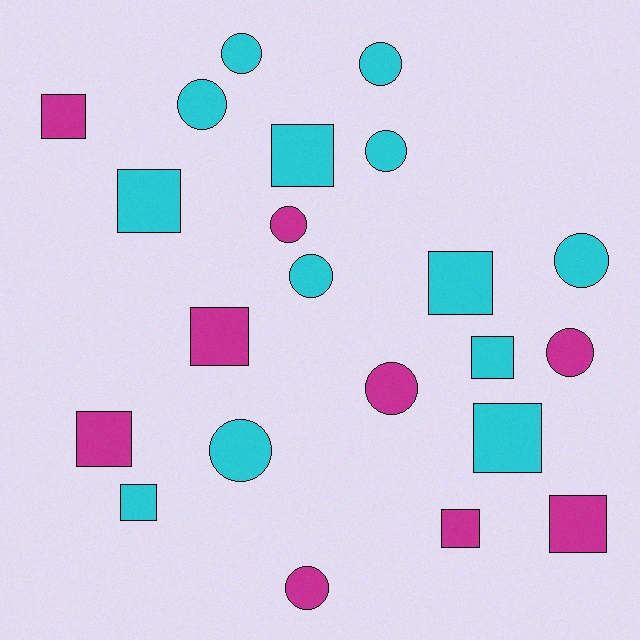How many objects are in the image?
There are 22 objects.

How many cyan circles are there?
There are 7 cyan circles.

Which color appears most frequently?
Cyan, with 13 objects.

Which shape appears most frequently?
Square, with 11 objects.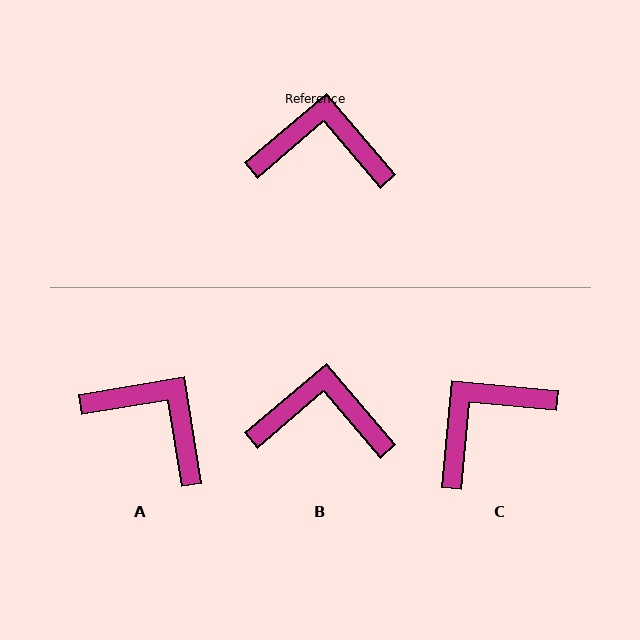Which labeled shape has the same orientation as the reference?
B.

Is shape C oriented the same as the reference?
No, it is off by about 44 degrees.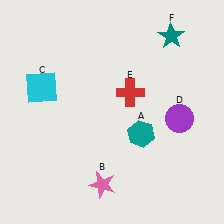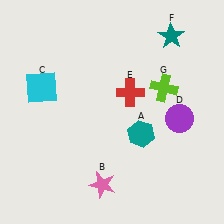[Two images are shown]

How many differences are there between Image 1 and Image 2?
There is 1 difference between the two images.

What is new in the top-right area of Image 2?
A lime cross (G) was added in the top-right area of Image 2.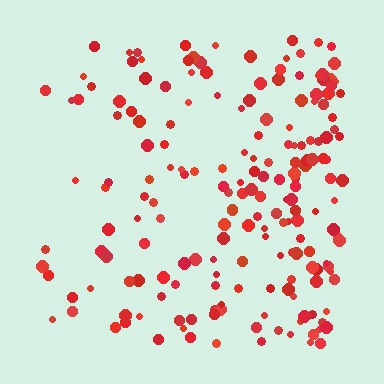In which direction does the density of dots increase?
From left to right, with the right side densest.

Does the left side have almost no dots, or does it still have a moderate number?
Still a moderate number, just noticeably fewer than the right.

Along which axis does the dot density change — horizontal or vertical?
Horizontal.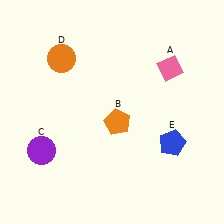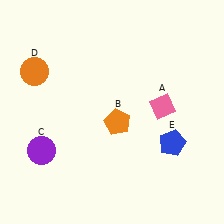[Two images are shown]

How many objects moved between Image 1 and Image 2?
2 objects moved between the two images.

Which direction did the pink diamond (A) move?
The pink diamond (A) moved down.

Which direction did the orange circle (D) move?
The orange circle (D) moved left.